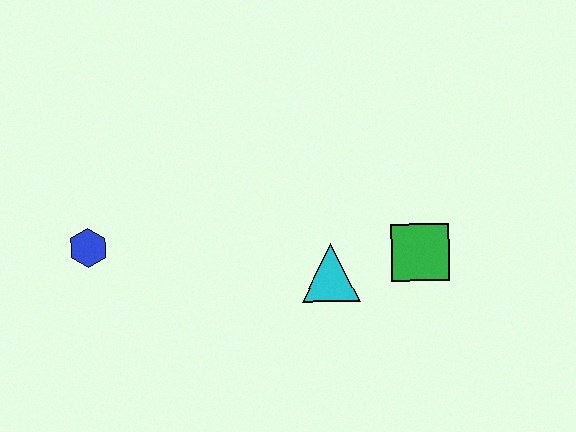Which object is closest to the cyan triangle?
The green square is closest to the cyan triangle.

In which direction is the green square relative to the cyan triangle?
The green square is to the right of the cyan triangle.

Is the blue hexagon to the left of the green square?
Yes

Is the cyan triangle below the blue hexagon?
Yes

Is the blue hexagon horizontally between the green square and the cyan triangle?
No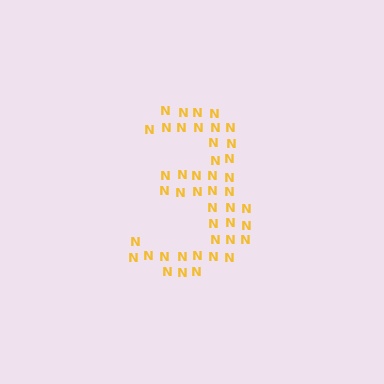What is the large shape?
The large shape is the digit 3.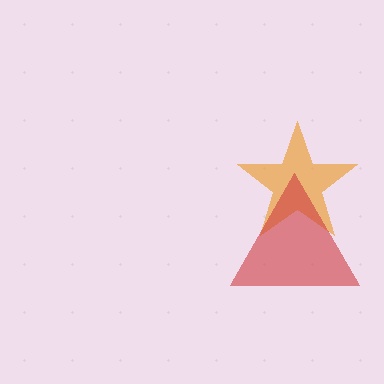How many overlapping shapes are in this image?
There are 2 overlapping shapes in the image.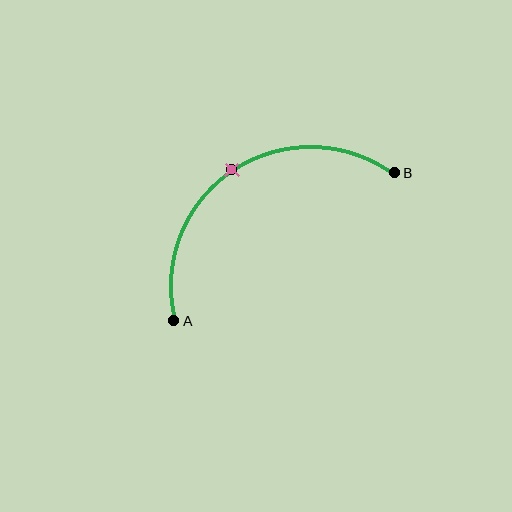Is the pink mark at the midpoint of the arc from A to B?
Yes. The pink mark lies on the arc at equal arc-length from both A and B — it is the arc midpoint.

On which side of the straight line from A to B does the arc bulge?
The arc bulges above and to the left of the straight line connecting A and B.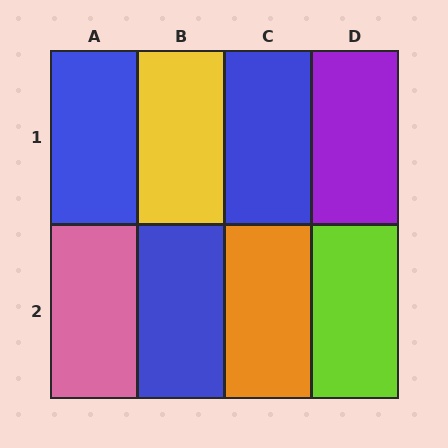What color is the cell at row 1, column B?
Yellow.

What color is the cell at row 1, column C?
Blue.